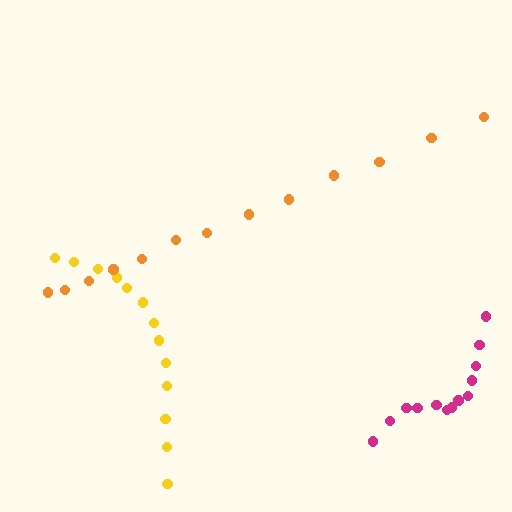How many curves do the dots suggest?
There are 3 distinct paths.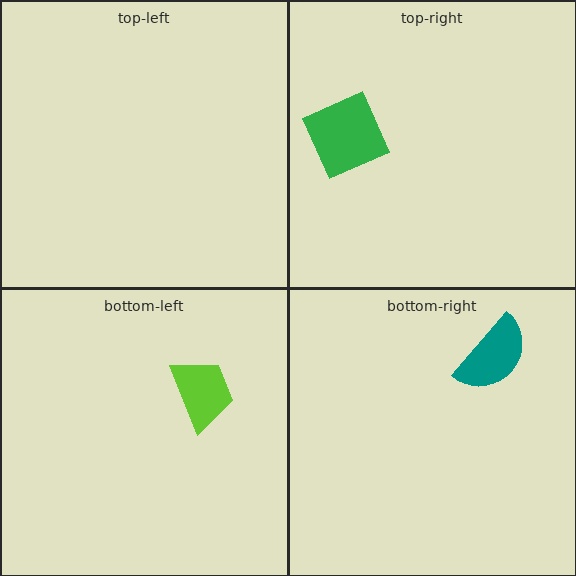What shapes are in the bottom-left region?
The lime trapezoid.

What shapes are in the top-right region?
The green square.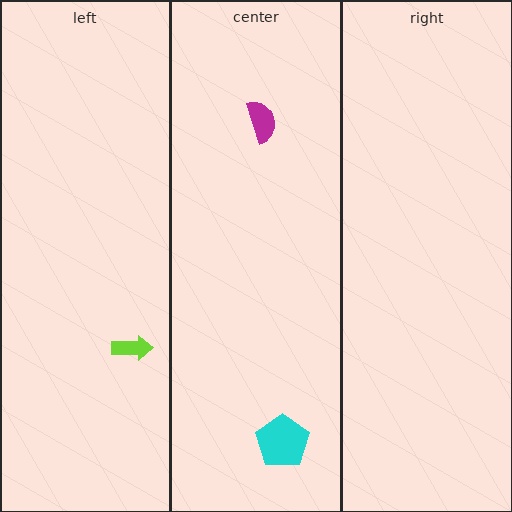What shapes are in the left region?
The lime arrow.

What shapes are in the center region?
The cyan pentagon, the magenta semicircle.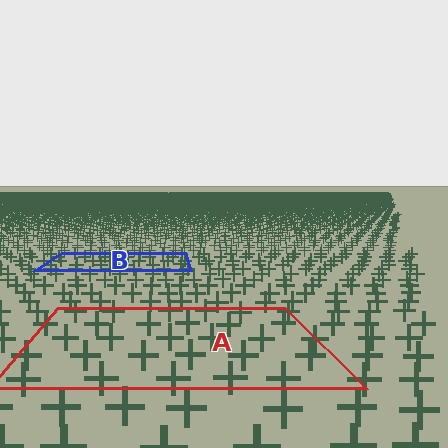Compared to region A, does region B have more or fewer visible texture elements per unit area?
Region B has more texture elements per unit area — they are packed more densely because it is farther away.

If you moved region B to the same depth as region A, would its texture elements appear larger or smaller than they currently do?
They would appear larger. At a closer depth, the same texture elements are projected at a bigger on-screen size.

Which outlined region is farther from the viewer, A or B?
Region B is farther from the viewer — the texture elements inside it appear smaller and more densely packed.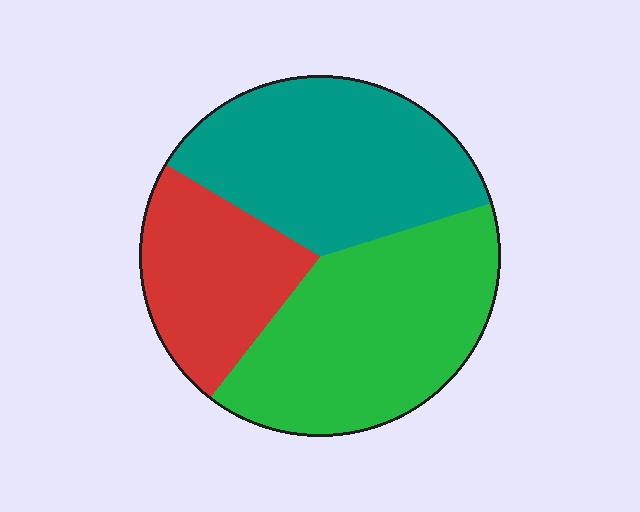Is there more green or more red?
Green.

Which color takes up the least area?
Red, at roughly 25%.